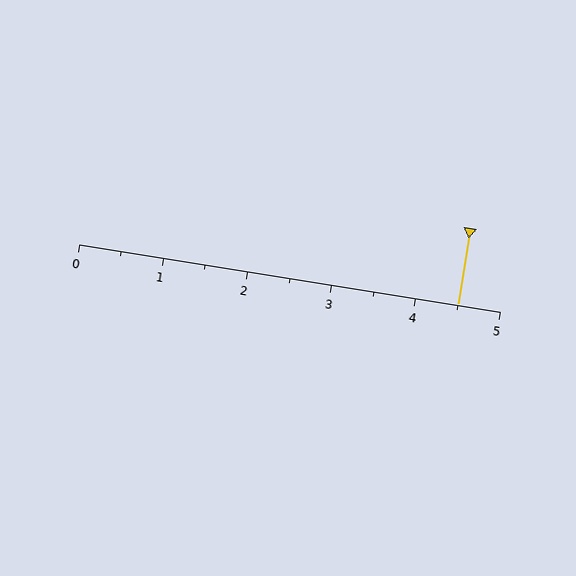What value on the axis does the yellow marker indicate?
The marker indicates approximately 4.5.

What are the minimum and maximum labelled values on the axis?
The axis runs from 0 to 5.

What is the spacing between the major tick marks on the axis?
The major ticks are spaced 1 apart.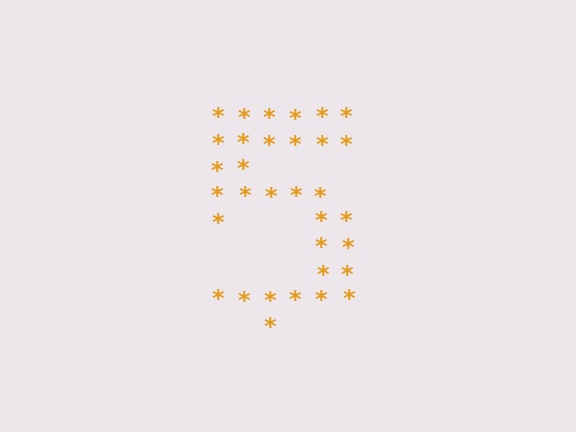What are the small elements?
The small elements are asterisks.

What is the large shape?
The large shape is the digit 5.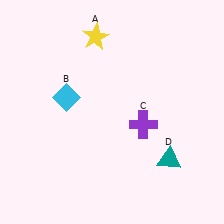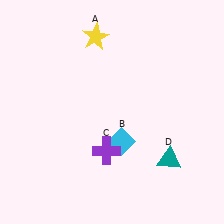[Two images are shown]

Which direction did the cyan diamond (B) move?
The cyan diamond (B) moved right.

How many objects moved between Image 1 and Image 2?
2 objects moved between the two images.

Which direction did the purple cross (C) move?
The purple cross (C) moved left.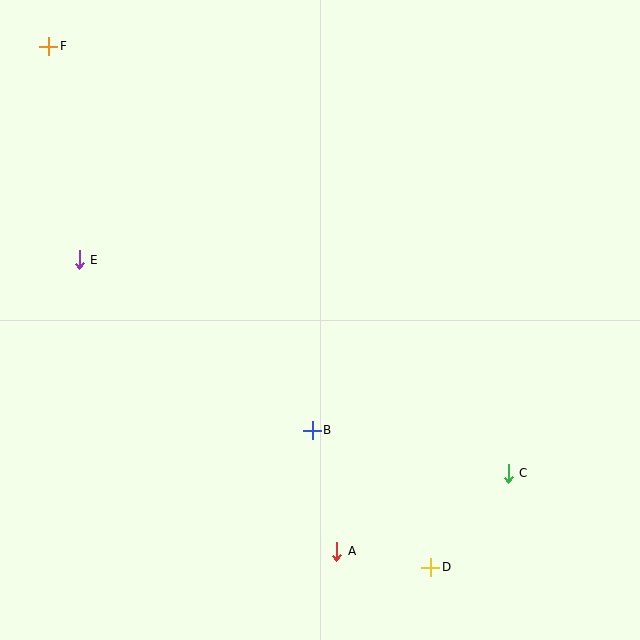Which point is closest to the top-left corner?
Point F is closest to the top-left corner.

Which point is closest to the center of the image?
Point B at (312, 430) is closest to the center.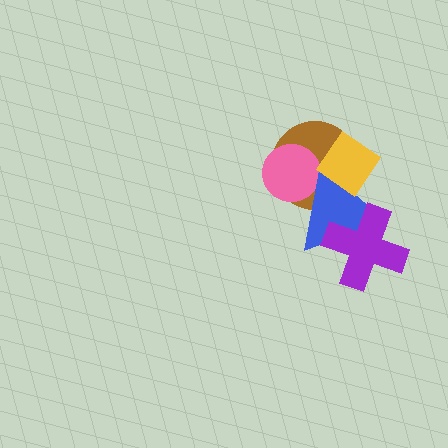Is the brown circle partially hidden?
Yes, it is partially covered by another shape.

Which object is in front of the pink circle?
The blue triangle is in front of the pink circle.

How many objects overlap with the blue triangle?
4 objects overlap with the blue triangle.